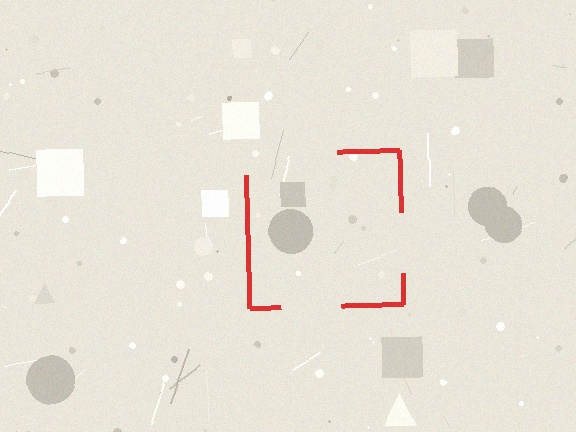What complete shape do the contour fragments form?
The contour fragments form a square.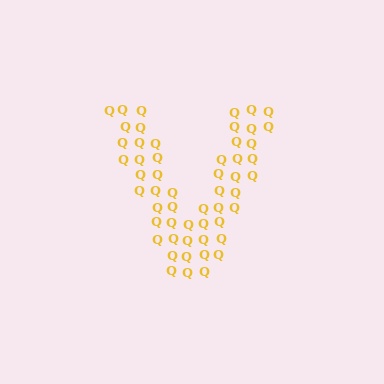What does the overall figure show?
The overall figure shows the letter V.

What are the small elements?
The small elements are letter Q's.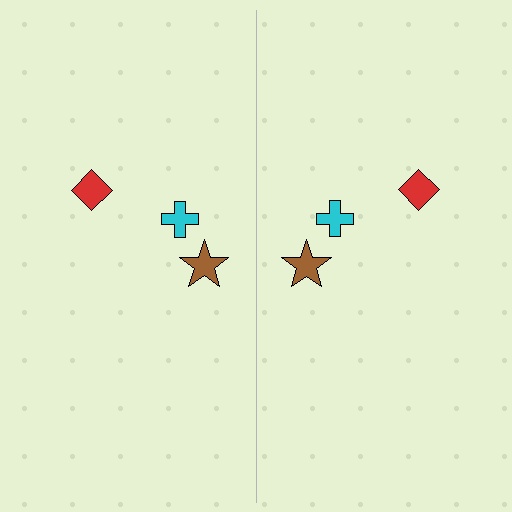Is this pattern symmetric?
Yes, this pattern has bilateral (reflection) symmetry.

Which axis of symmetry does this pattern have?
The pattern has a vertical axis of symmetry running through the center of the image.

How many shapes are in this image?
There are 6 shapes in this image.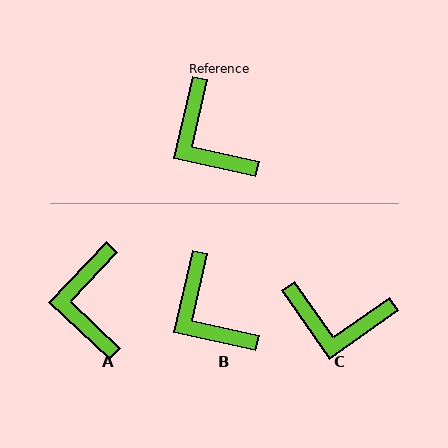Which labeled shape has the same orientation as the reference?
B.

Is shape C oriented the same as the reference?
No, it is off by about 48 degrees.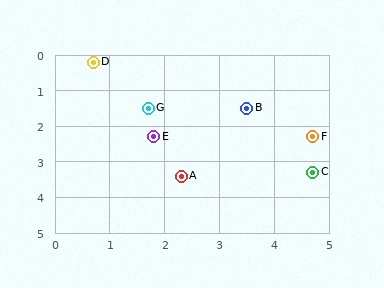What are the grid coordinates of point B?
Point B is at approximately (3.5, 1.5).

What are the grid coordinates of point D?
Point D is at approximately (0.7, 0.2).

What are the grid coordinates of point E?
Point E is at approximately (1.8, 2.3).